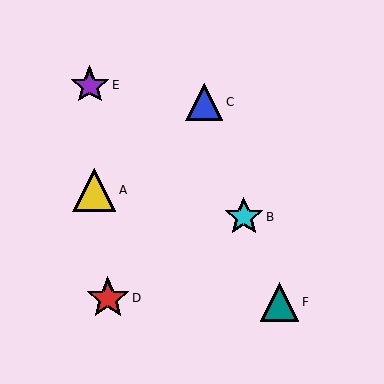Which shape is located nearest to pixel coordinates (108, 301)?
The red star (labeled D) at (108, 298) is nearest to that location.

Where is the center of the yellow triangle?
The center of the yellow triangle is at (94, 190).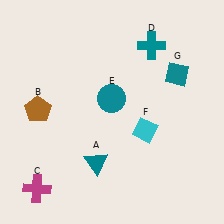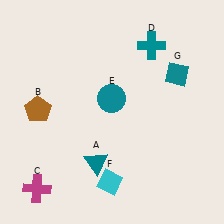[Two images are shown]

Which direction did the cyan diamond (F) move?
The cyan diamond (F) moved down.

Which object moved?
The cyan diamond (F) moved down.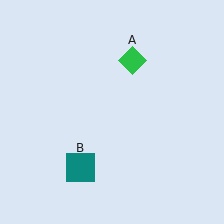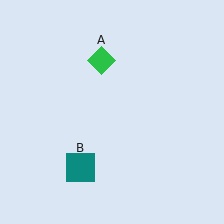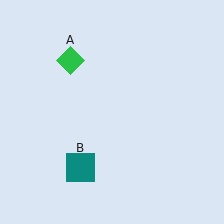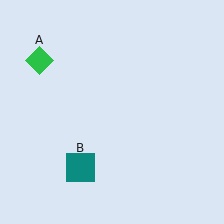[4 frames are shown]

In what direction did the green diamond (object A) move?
The green diamond (object A) moved left.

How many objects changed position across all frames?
1 object changed position: green diamond (object A).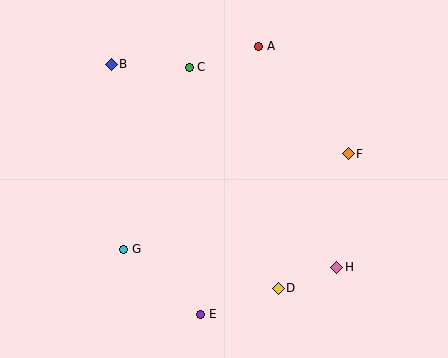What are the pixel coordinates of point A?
Point A is at (259, 46).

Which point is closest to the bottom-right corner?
Point H is closest to the bottom-right corner.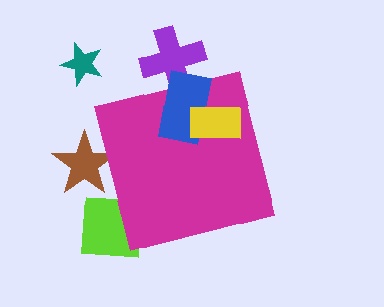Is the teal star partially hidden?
No, the teal star is fully visible.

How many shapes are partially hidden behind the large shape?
3 shapes are partially hidden.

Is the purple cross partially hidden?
Yes, the purple cross is partially hidden behind the magenta square.